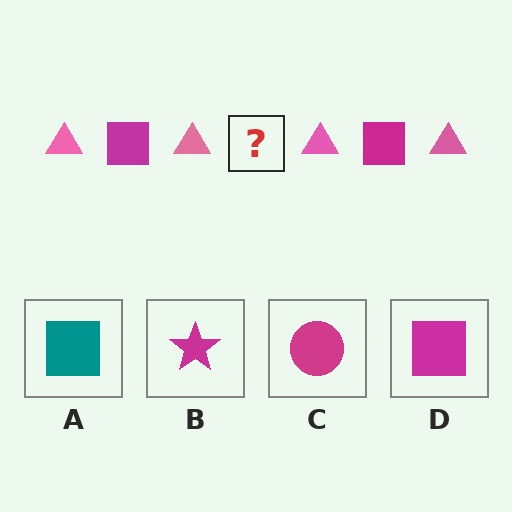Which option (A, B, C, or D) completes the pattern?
D.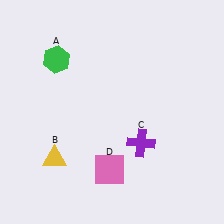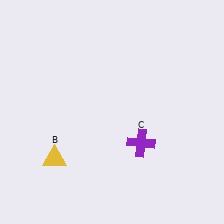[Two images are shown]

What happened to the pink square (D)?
The pink square (D) was removed in Image 2. It was in the bottom-left area of Image 1.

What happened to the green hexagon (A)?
The green hexagon (A) was removed in Image 2. It was in the top-left area of Image 1.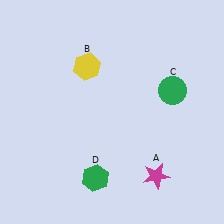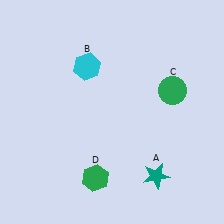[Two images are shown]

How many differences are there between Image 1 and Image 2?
There are 2 differences between the two images.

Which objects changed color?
A changed from magenta to teal. B changed from yellow to cyan.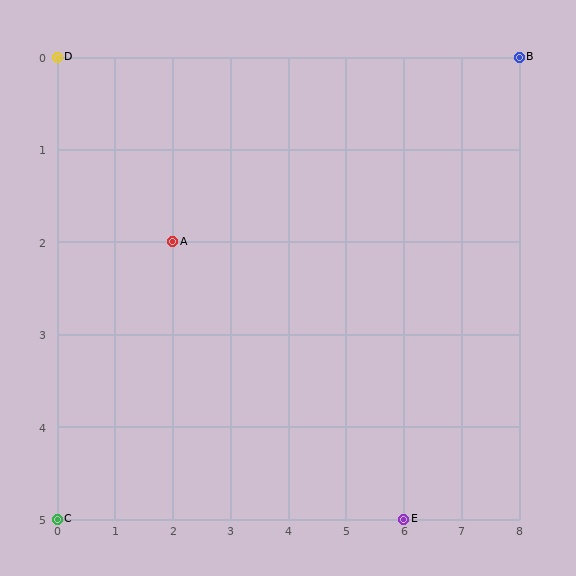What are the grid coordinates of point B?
Point B is at grid coordinates (8, 0).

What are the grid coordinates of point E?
Point E is at grid coordinates (6, 5).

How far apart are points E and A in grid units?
Points E and A are 4 columns and 3 rows apart (about 5.0 grid units diagonally).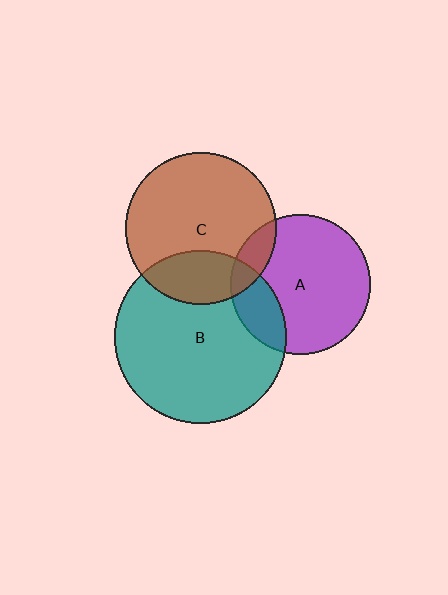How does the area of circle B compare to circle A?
Approximately 1.5 times.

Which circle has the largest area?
Circle B (teal).